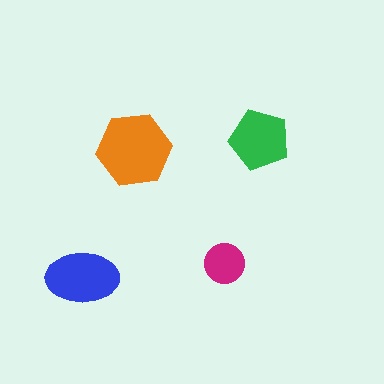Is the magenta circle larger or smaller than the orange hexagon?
Smaller.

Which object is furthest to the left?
The blue ellipse is leftmost.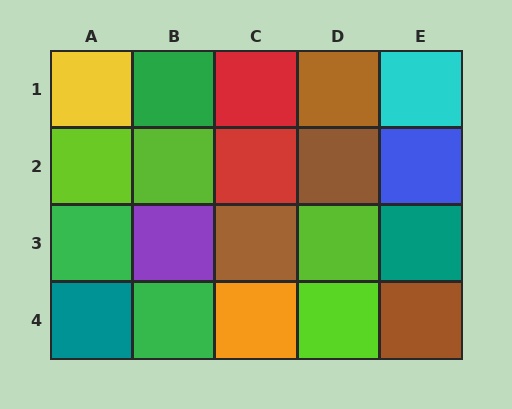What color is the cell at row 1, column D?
Brown.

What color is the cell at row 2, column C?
Red.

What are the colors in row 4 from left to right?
Teal, green, orange, lime, brown.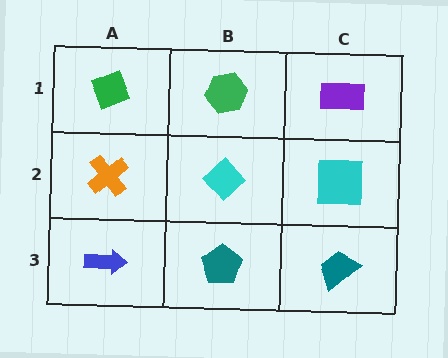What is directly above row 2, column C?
A purple rectangle.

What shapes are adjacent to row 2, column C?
A purple rectangle (row 1, column C), a teal trapezoid (row 3, column C), a cyan diamond (row 2, column B).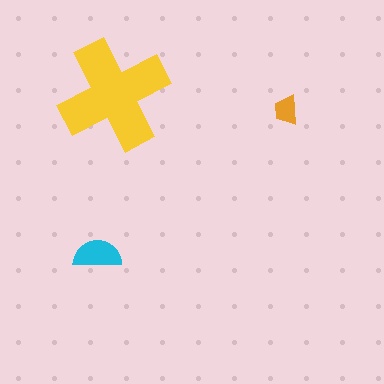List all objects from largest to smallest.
The yellow cross, the cyan semicircle, the orange trapezoid.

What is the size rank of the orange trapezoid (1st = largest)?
3rd.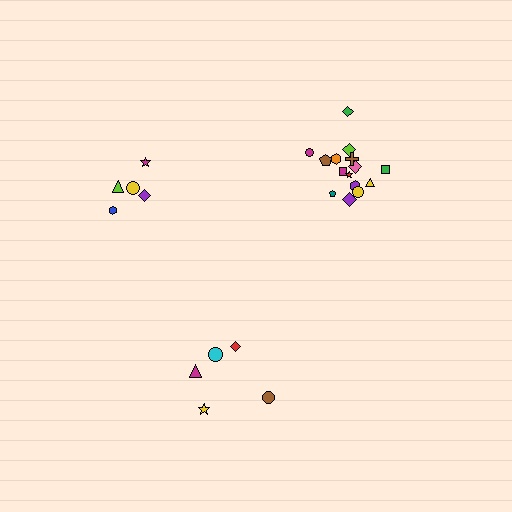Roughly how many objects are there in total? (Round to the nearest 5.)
Roughly 25 objects in total.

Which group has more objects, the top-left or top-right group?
The top-right group.